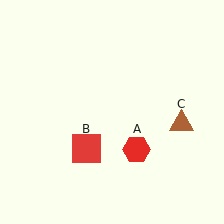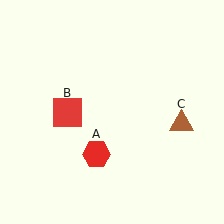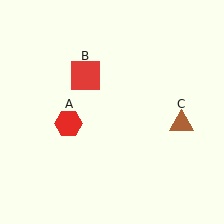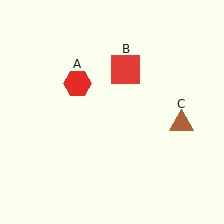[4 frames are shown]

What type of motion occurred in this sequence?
The red hexagon (object A), red square (object B) rotated clockwise around the center of the scene.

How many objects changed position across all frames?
2 objects changed position: red hexagon (object A), red square (object B).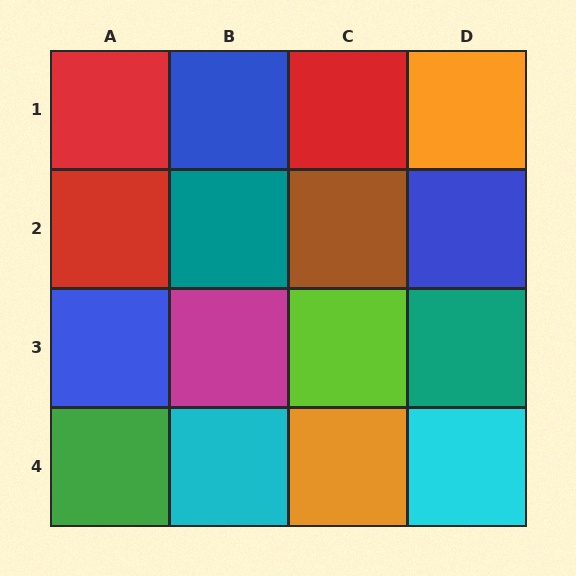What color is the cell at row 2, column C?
Brown.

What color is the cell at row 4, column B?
Cyan.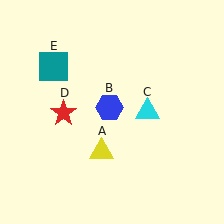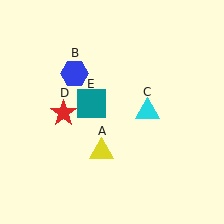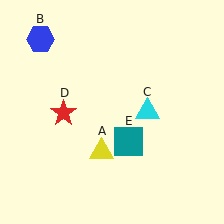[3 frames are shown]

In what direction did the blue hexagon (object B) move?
The blue hexagon (object B) moved up and to the left.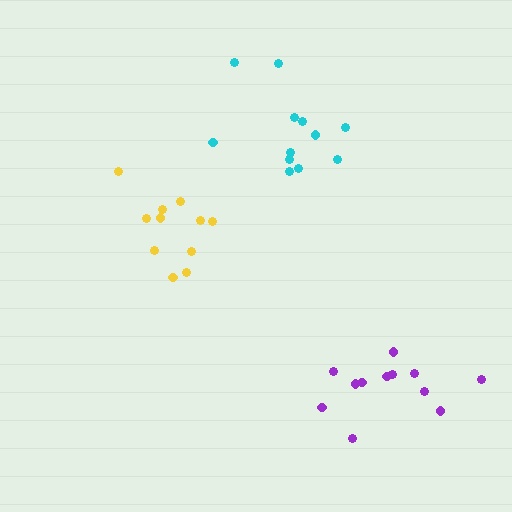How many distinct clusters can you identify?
There are 3 distinct clusters.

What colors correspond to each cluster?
The clusters are colored: yellow, purple, cyan.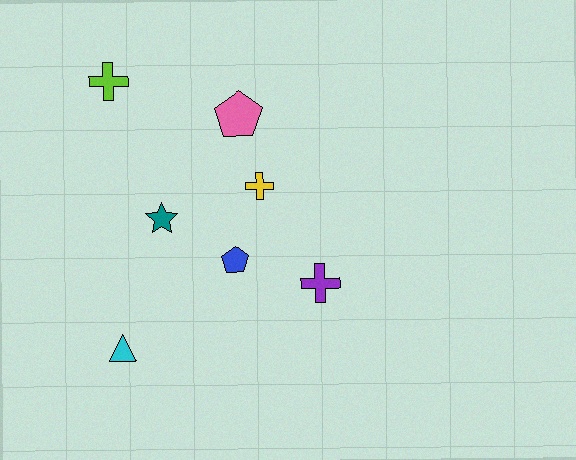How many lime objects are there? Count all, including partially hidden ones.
There is 1 lime object.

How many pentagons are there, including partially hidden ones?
There are 2 pentagons.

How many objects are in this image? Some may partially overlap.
There are 7 objects.